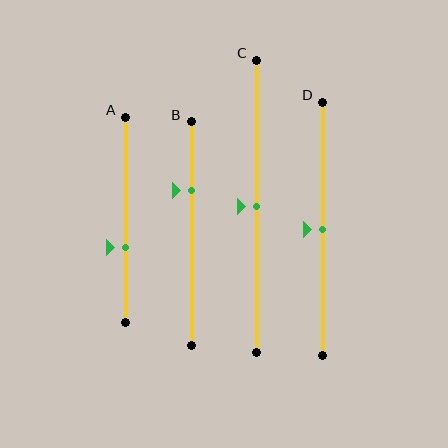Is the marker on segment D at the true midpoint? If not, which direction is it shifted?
Yes, the marker on segment D is at the true midpoint.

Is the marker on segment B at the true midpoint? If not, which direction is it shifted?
No, the marker on segment B is shifted upward by about 19% of the segment length.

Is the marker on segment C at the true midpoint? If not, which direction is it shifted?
Yes, the marker on segment C is at the true midpoint.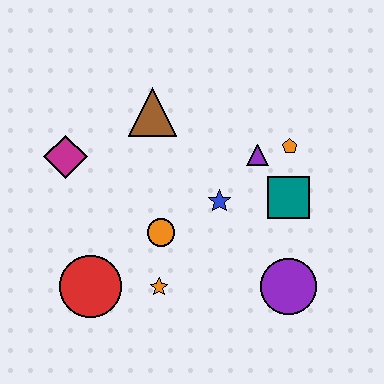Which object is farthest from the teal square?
The magenta diamond is farthest from the teal square.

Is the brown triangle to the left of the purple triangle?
Yes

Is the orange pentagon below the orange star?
No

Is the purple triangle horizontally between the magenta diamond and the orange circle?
No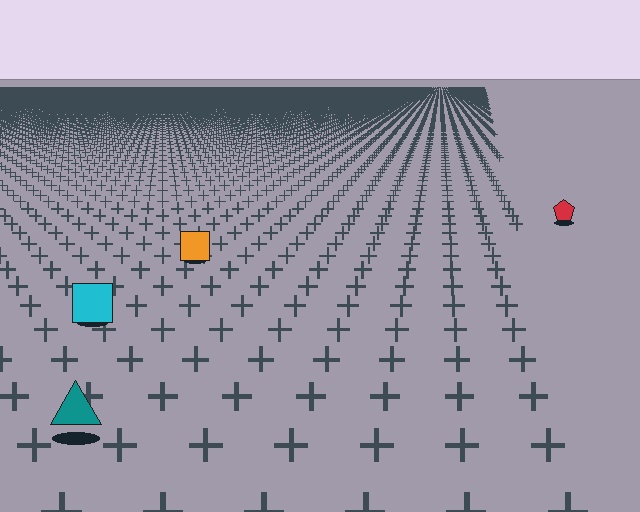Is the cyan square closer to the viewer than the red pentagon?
Yes. The cyan square is closer — you can tell from the texture gradient: the ground texture is coarser near it.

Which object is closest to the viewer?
The teal triangle is closest. The texture marks near it are larger and more spread out.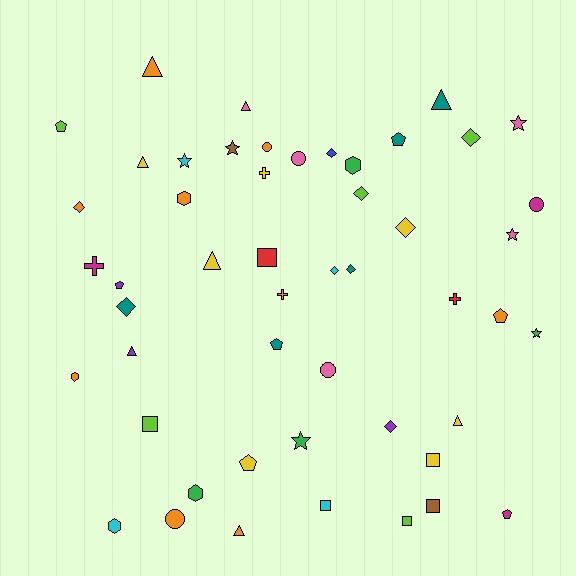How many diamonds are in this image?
There are 9 diamonds.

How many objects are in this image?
There are 50 objects.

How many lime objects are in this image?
There are 5 lime objects.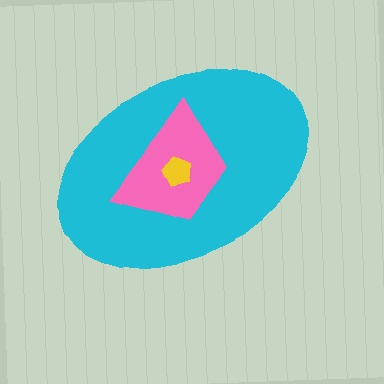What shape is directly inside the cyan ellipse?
The pink trapezoid.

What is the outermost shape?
The cyan ellipse.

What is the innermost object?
The yellow pentagon.